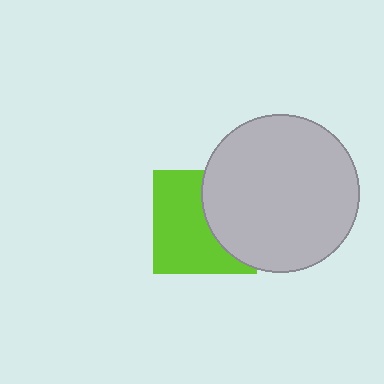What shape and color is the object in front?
The object in front is a light gray circle.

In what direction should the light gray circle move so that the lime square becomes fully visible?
The light gray circle should move right. That is the shortest direction to clear the overlap and leave the lime square fully visible.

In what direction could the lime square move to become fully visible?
The lime square could move left. That would shift it out from behind the light gray circle entirely.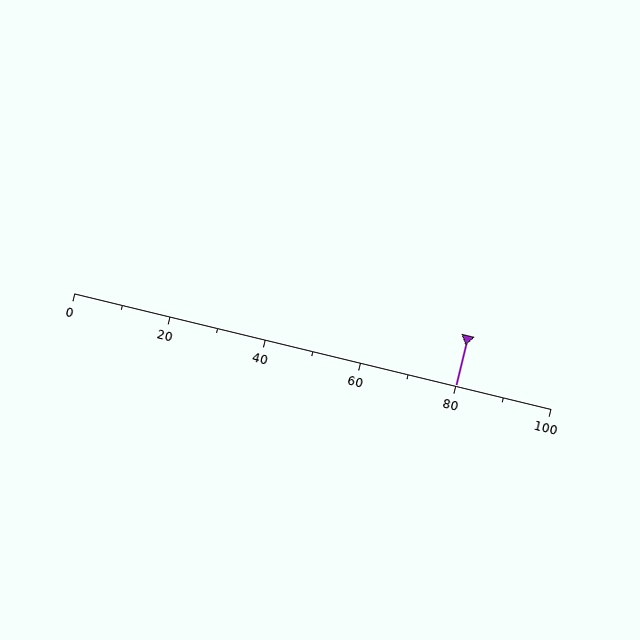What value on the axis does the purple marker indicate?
The marker indicates approximately 80.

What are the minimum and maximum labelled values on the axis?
The axis runs from 0 to 100.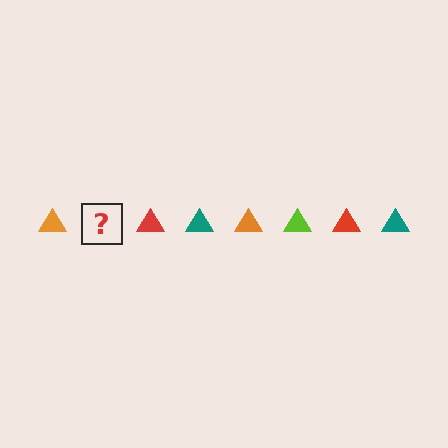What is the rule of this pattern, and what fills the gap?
The rule is that the pattern cycles through orange, lime, red, teal triangles. The gap should be filled with a lime triangle.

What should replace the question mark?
The question mark should be replaced with a lime triangle.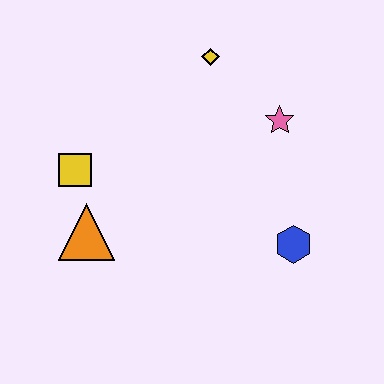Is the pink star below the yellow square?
No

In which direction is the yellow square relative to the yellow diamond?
The yellow square is to the left of the yellow diamond.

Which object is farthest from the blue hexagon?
The yellow square is farthest from the blue hexagon.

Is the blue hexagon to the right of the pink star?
Yes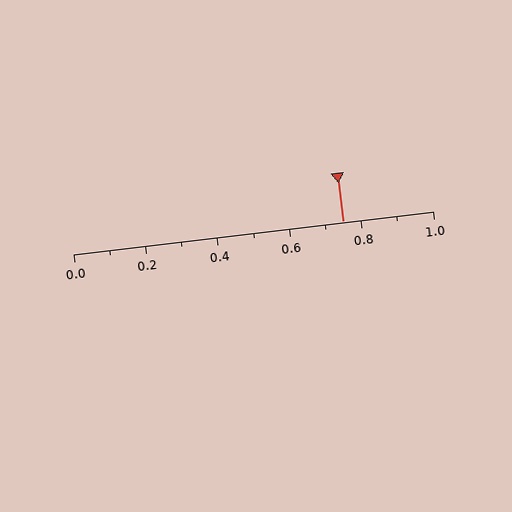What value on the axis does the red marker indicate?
The marker indicates approximately 0.75.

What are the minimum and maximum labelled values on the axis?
The axis runs from 0.0 to 1.0.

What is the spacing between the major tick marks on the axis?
The major ticks are spaced 0.2 apart.